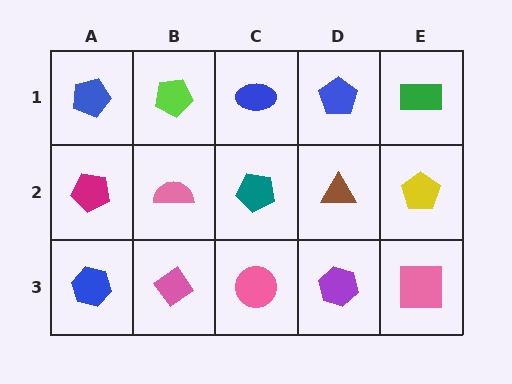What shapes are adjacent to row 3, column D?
A brown triangle (row 2, column D), a pink circle (row 3, column C), a pink square (row 3, column E).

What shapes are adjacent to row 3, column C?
A teal pentagon (row 2, column C), a pink diamond (row 3, column B), a purple hexagon (row 3, column D).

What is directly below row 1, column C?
A teal pentagon.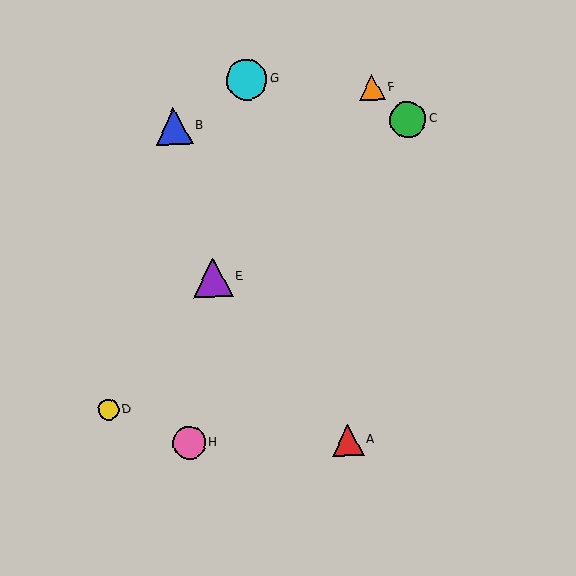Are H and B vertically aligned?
Yes, both are at x≈189.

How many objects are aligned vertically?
2 objects (B, H) are aligned vertically.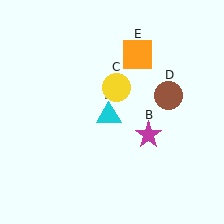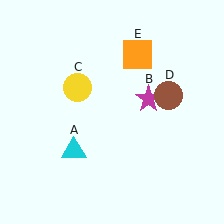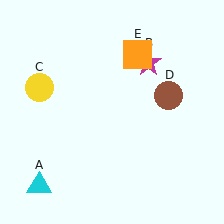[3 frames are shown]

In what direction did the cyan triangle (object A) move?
The cyan triangle (object A) moved down and to the left.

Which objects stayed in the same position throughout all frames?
Brown circle (object D) and orange square (object E) remained stationary.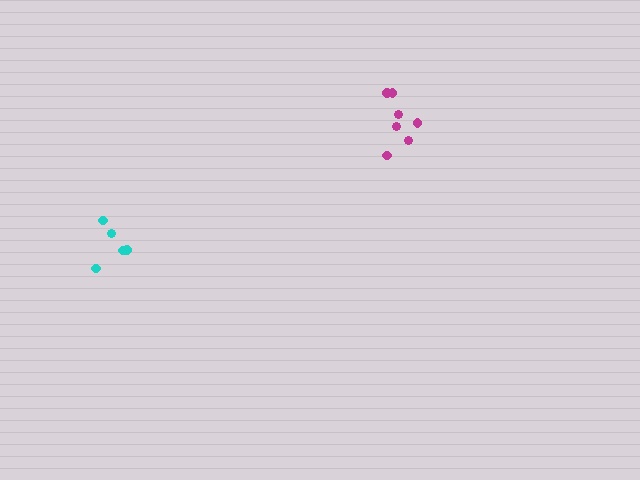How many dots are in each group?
Group 1: 5 dots, Group 2: 7 dots (12 total).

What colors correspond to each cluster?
The clusters are colored: cyan, magenta.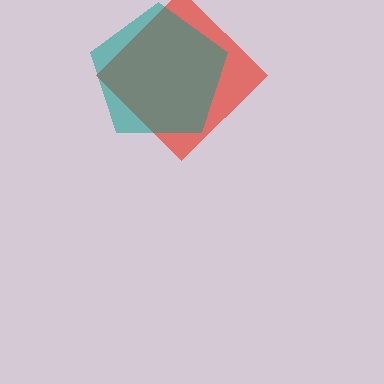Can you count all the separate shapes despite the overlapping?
Yes, there are 2 separate shapes.